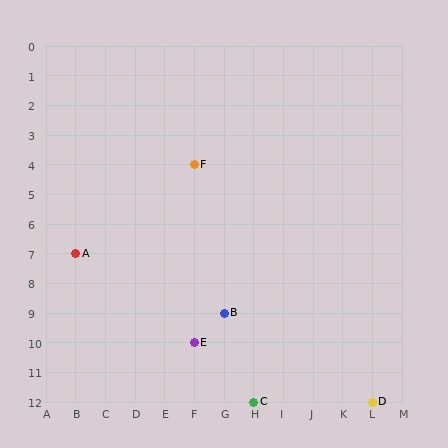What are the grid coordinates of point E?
Point E is at grid coordinates (F, 10).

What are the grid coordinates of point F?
Point F is at grid coordinates (F, 4).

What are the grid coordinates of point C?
Point C is at grid coordinates (H, 12).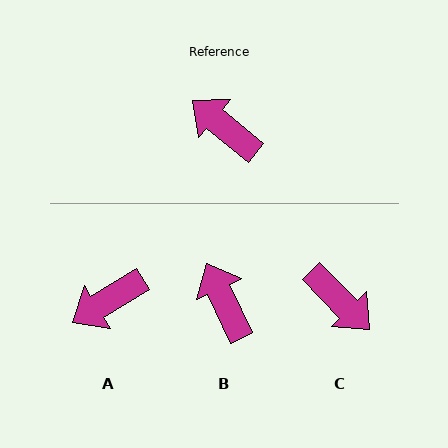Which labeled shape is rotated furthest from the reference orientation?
C, about 174 degrees away.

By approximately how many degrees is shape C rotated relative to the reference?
Approximately 174 degrees counter-clockwise.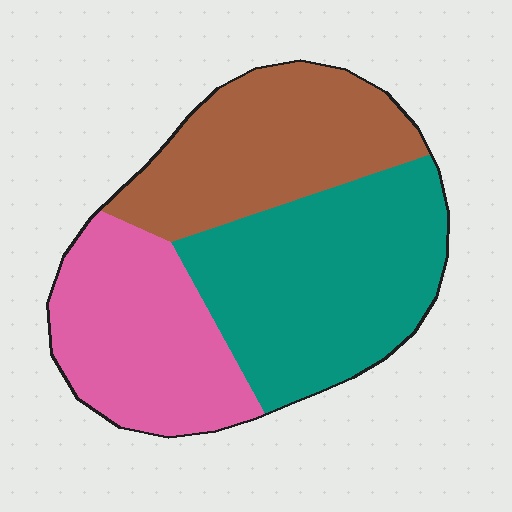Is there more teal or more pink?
Teal.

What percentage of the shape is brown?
Brown covers about 30% of the shape.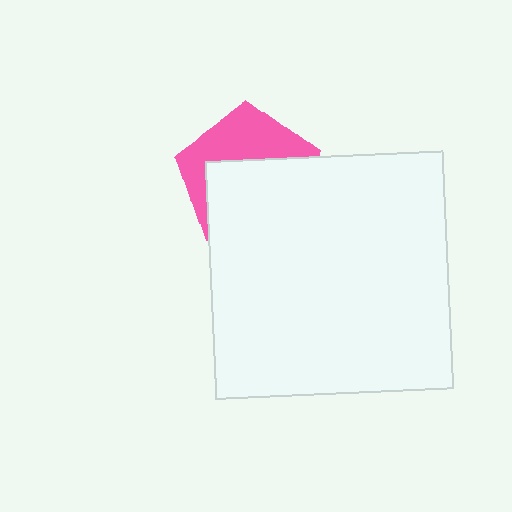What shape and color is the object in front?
The object in front is a white square.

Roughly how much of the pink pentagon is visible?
A small part of it is visible (roughly 43%).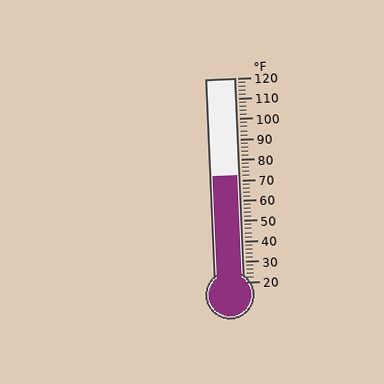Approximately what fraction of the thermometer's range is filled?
The thermometer is filled to approximately 50% of its range.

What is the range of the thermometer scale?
The thermometer scale ranges from 20°F to 120°F.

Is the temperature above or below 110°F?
The temperature is below 110°F.